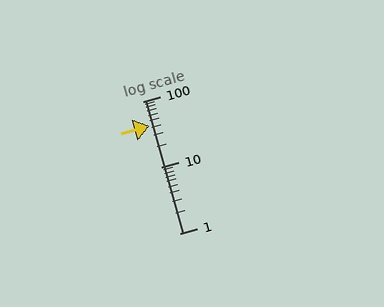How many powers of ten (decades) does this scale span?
The scale spans 2 decades, from 1 to 100.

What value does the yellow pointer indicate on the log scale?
The pointer indicates approximately 43.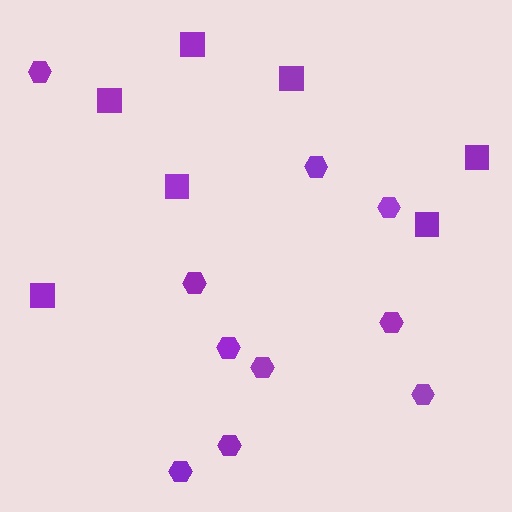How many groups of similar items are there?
There are 2 groups: one group of squares (7) and one group of hexagons (10).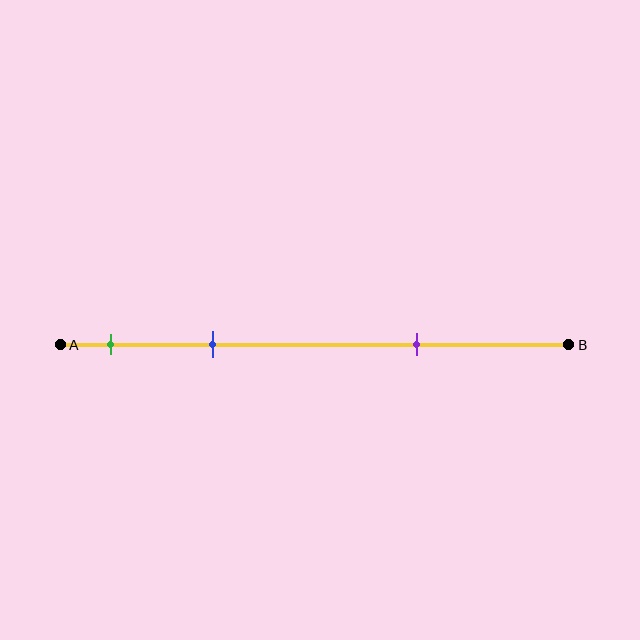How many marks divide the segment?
There are 3 marks dividing the segment.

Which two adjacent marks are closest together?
The green and blue marks are the closest adjacent pair.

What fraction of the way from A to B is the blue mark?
The blue mark is approximately 30% (0.3) of the way from A to B.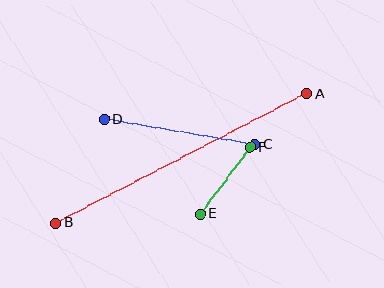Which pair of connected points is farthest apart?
Points A and B are farthest apart.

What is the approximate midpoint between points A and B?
The midpoint is at approximately (181, 159) pixels.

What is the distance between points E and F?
The distance is approximately 84 pixels.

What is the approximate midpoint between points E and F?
The midpoint is at approximately (225, 181) pixels.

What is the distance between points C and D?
The distance is approximately 153 pixels.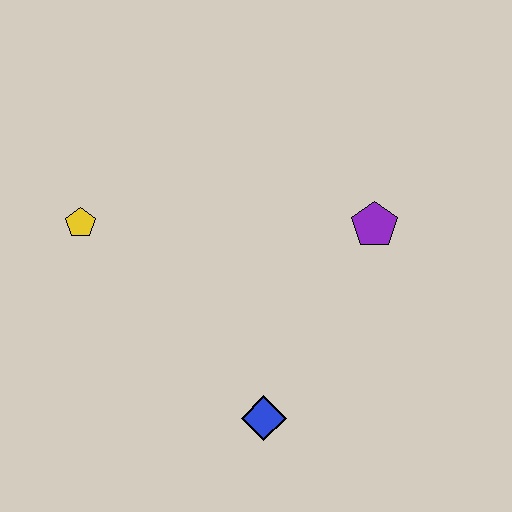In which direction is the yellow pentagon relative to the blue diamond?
The yellow pentagon is above the blue diamond.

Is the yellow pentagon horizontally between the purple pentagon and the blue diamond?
No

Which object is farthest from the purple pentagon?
The yellow pentagon is farthest from the purple pentagon.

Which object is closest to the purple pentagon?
The blue diamond is closest to the purple pentagon.